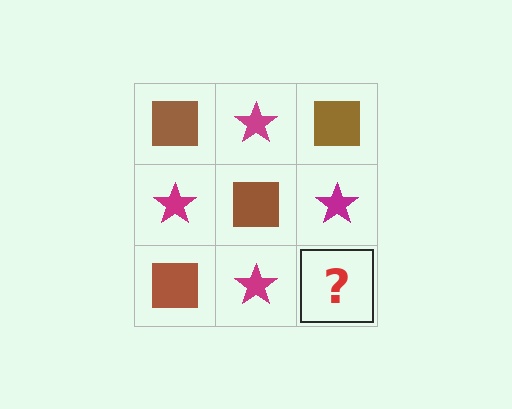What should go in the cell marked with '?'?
The missing cell should contain a brown square.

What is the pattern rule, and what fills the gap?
The rule is that it alternates brown square and magenta star in a checkerboard pattern. The gap should be filled with a brown square.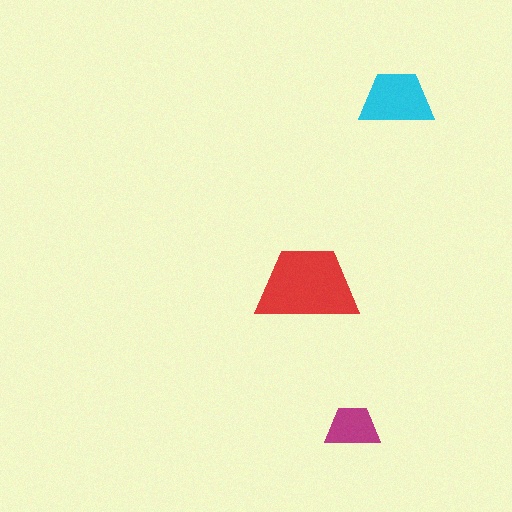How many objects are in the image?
There are 3 objects in the image.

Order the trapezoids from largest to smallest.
the red one, the cyan one, the magenta one.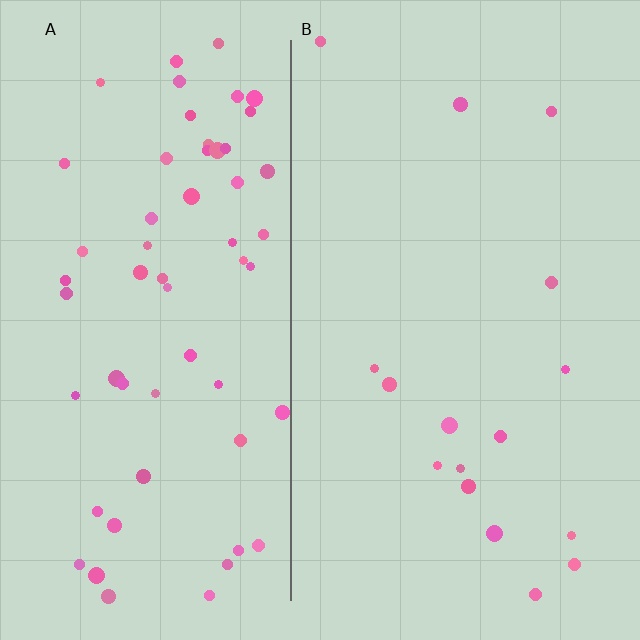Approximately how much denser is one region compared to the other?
Approximately 3.6× — region A over region B.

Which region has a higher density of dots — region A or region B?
A (the left).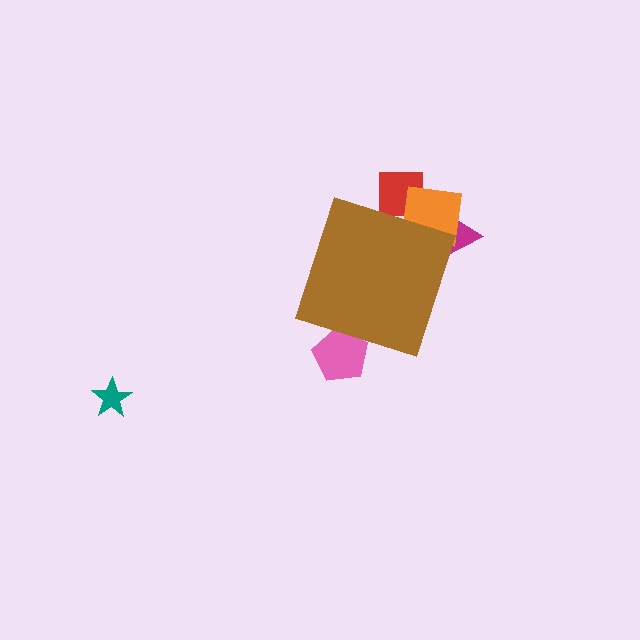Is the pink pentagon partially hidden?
Yes, the pink pentagon is partially hidden behind the brown diamond.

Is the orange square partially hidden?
Yes, the orange square is partially hidden behind the brown diamond.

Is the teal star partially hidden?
No, the teal star is fully visible.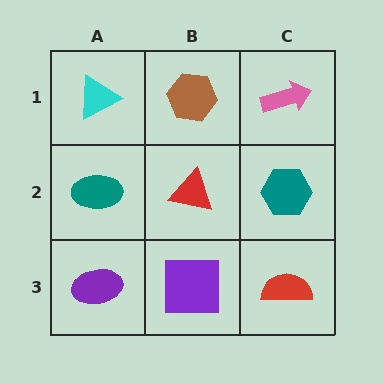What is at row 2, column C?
A teal hexagon.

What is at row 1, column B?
A brown hexagon.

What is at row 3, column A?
A purple ellipse.